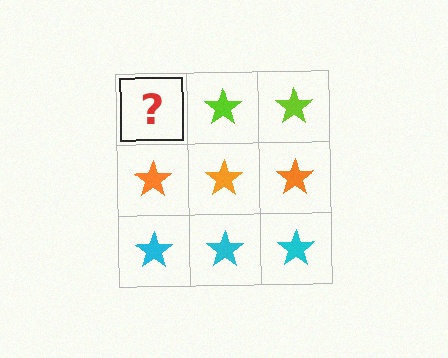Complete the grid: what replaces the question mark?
The question mark should be replaced with a lime star.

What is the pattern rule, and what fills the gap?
The rule is that each row has a consistent color. The gap should be filled with a lime star.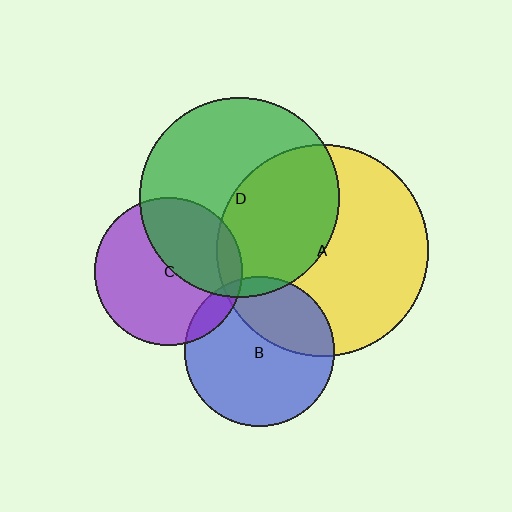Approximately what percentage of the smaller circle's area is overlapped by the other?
Approximately 30%.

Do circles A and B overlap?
Yes.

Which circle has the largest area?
Circle A (yellow).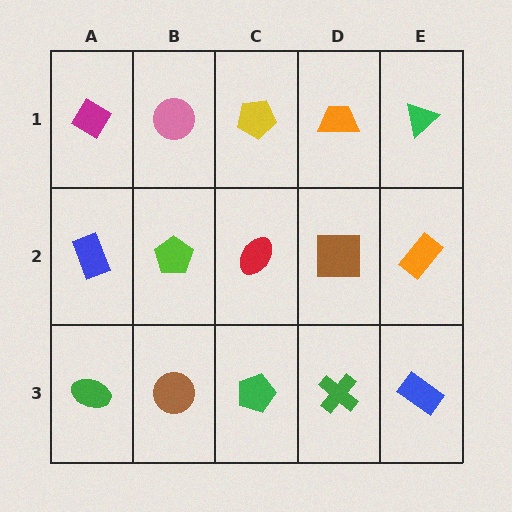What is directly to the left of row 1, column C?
A pink circle.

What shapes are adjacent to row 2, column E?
A green triangle (row 1, column E), a blue rectangle (row 3, column E), a brown square (row 2, column D).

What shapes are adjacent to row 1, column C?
A red ellipse (row 2, column C), a pink circle (row 1, column B), an orange trapezoid (row 1, column D).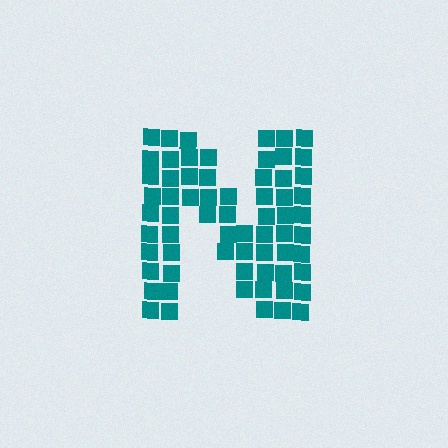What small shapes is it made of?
It is made of small squares.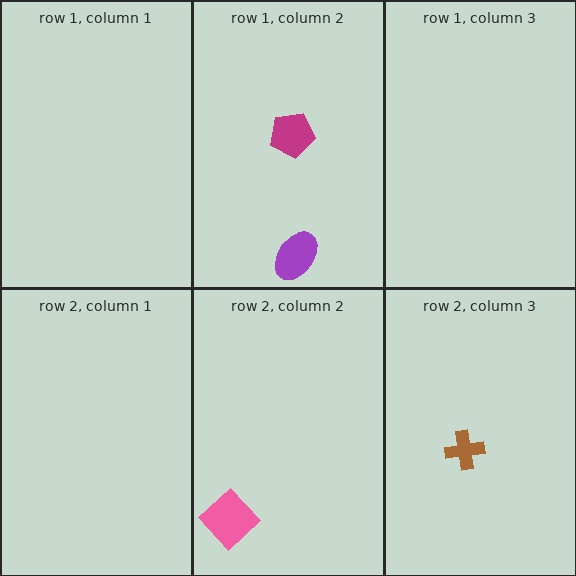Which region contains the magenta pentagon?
The row 1, column 2 region.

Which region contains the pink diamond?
The row 2, column 2 region.